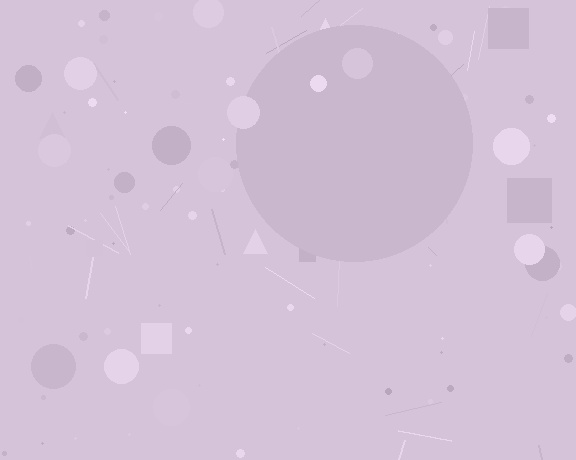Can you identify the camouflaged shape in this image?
The camouflaged shape is a circle.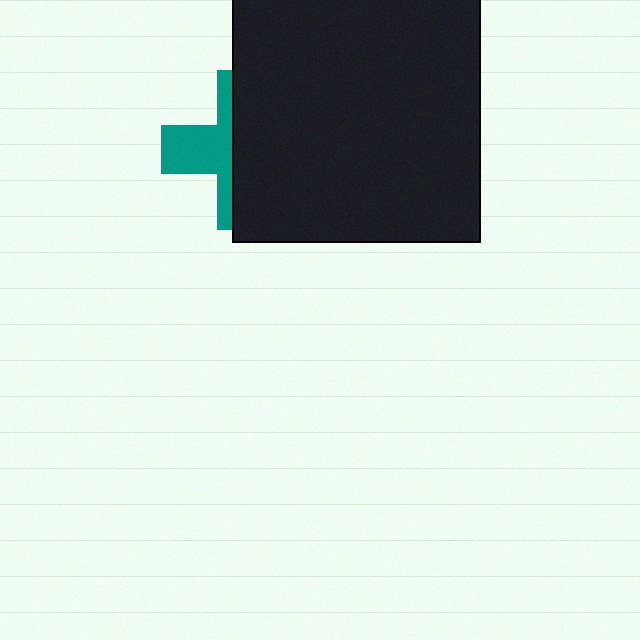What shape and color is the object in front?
The object in front is a black rectangle.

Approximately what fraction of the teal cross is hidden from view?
Roughly 62% of the teal cross is hidden behind the black rectangle.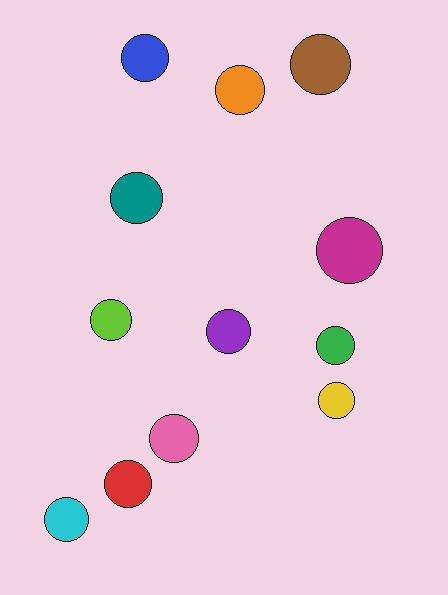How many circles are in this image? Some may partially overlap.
There are 12 circles.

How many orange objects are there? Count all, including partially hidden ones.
There is 1 orange object.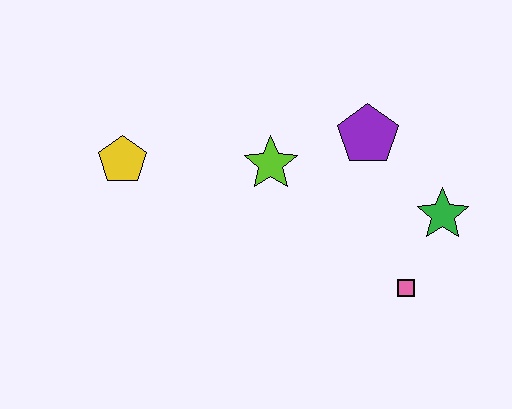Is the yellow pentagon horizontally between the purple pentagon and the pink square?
No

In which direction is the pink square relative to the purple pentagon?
The pink square is below the purple pentagon.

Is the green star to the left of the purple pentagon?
No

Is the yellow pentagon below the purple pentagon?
Yes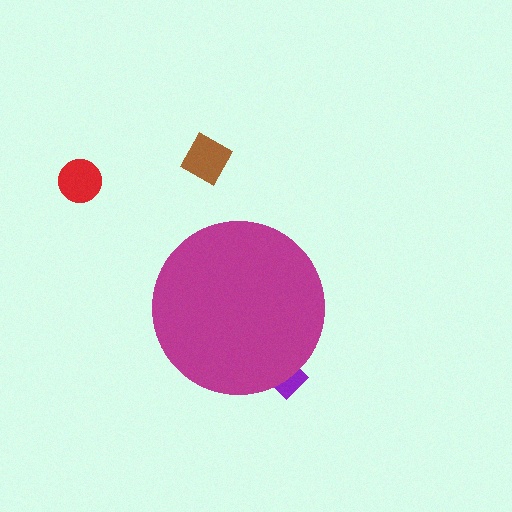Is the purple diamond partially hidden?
Yes, the purple diamond is partially hidden behind the magenta circle.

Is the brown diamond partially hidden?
No, the brown diamond is fully visible.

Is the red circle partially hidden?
No, the red circle is fully visible.